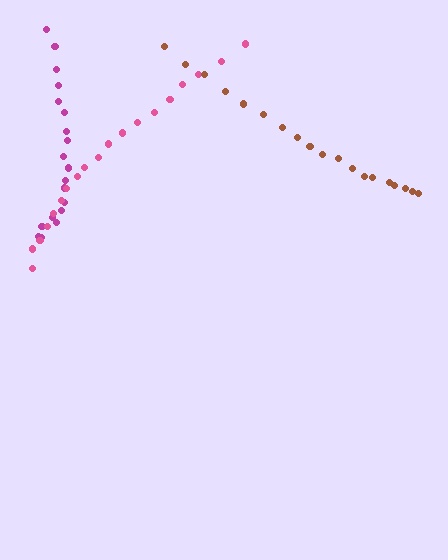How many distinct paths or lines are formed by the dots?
There are 3 distinct paths.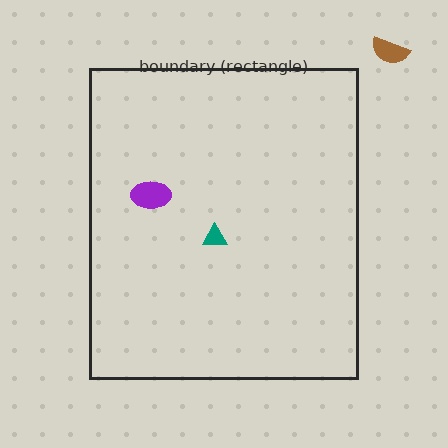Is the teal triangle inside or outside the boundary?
Inside.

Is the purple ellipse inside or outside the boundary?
Inside.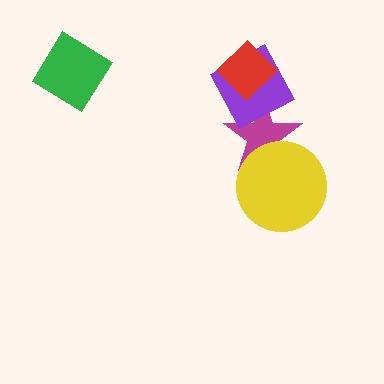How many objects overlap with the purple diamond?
2 objects overlap with the purple diamond.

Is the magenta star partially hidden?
Yes, it is partially covered by another shape.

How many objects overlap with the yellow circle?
1 object overlaps with the yellow circle.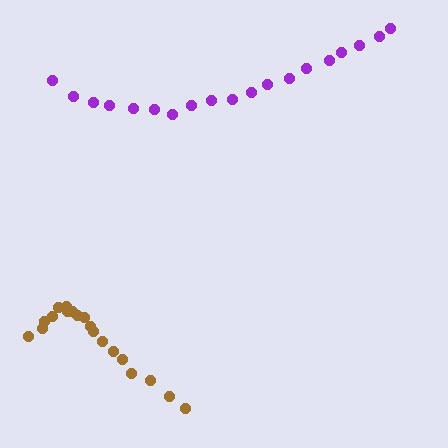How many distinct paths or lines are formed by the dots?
There are 2 distinct paths.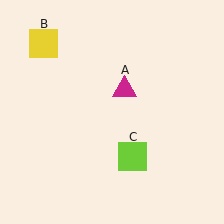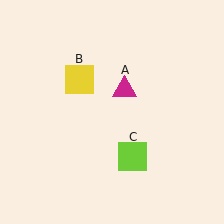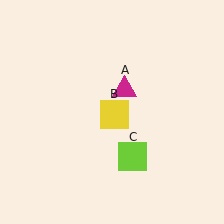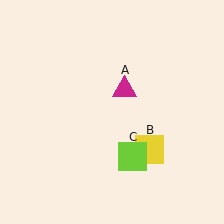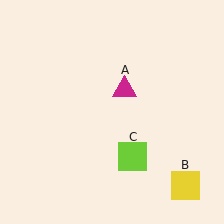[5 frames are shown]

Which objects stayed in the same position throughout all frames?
Magenta triangle (object A) and lime square (object C) remained stationary.